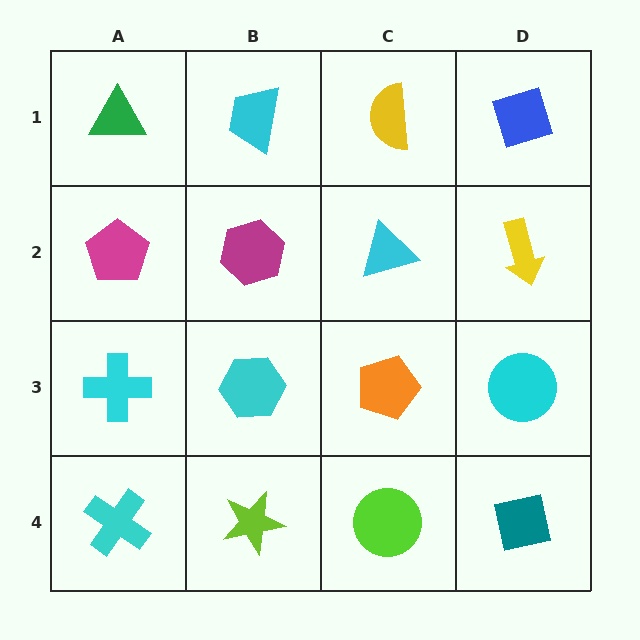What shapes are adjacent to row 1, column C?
A cyan triangle (row 2, column C), a cyan trapezoid (row 1, column B), a blue diamond (row 1, column D).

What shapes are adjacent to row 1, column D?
A yellow arrow (row 2, column D), a yellow semicircle (row 1, column C).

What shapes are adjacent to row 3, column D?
A yellow arrow (row 2, column D), a teal square (row 4, column D), an orange pentagon (row 3, column C).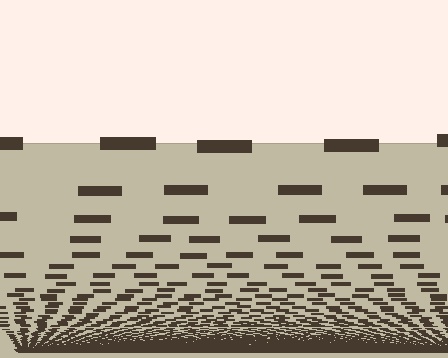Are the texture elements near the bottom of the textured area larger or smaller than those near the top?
Smaller. The gradient is inverted — elements near the bottom are smaller and denser.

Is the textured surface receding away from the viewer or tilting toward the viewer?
The surface appears to tilt toward the viewer. Texture elements get larger and sparser toward the top.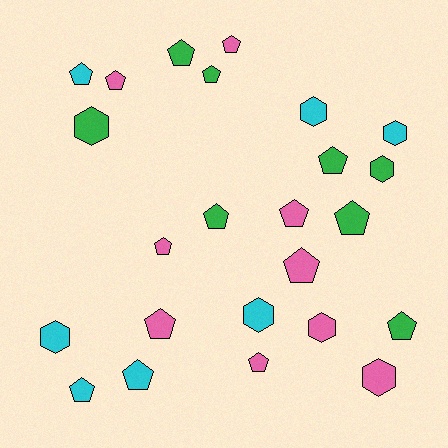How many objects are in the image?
There are 24 objects.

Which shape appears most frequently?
Pentagon, with 16 objects.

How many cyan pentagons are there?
There are 3 cyan pentagons.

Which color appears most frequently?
Pink, with 9 objects.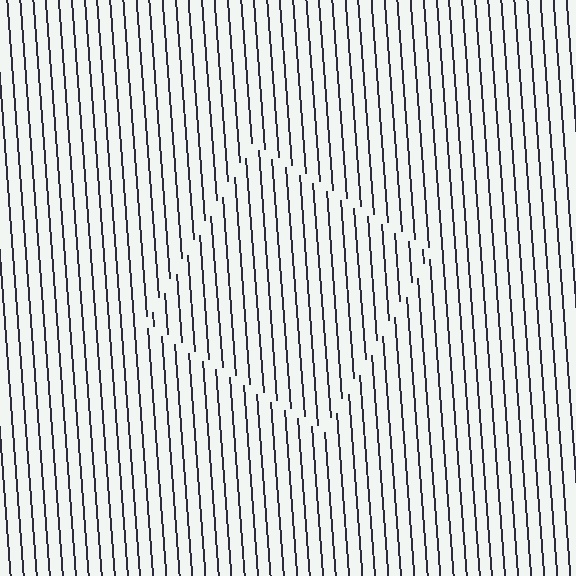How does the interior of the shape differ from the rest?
The interior of the shape contains the same grating, shifted by half a period — the contour is defined by the phase discontinuity where line-ends from the inner and outer gratings abut.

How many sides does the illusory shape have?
4 sides — the line-ends trace a square.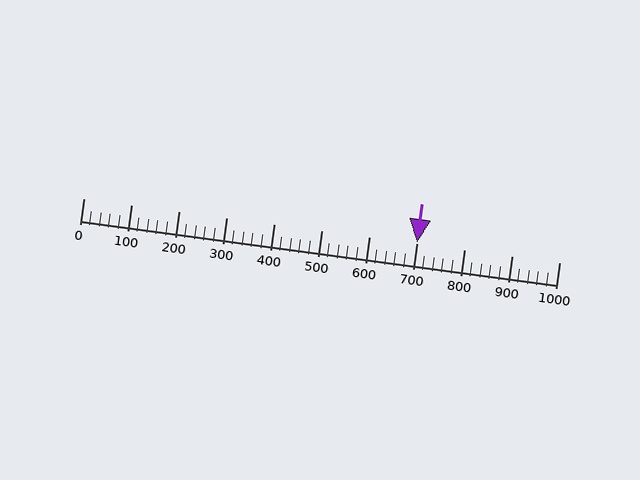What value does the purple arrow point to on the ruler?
The purple arrow points to approximately 700.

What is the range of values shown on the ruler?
The ruler shows values from 0 to 1000.